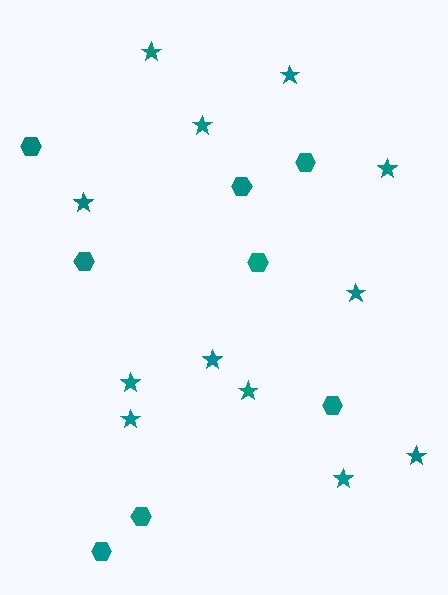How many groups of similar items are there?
There are 2 groups: one group of hexagons (8) and one group of stars (12).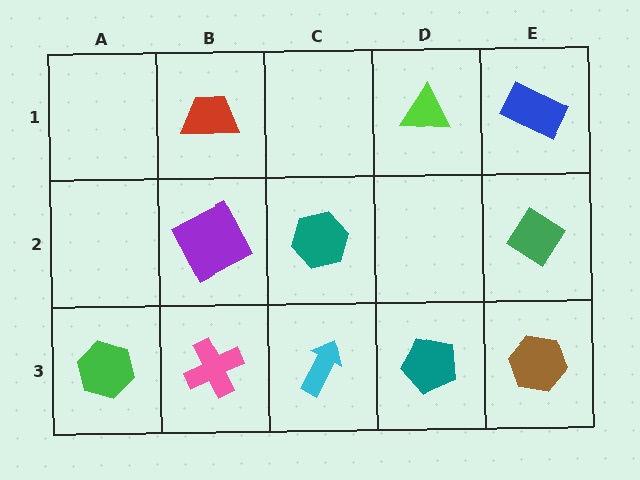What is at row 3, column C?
A cyan arrow.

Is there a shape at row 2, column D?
No, that cell is empty.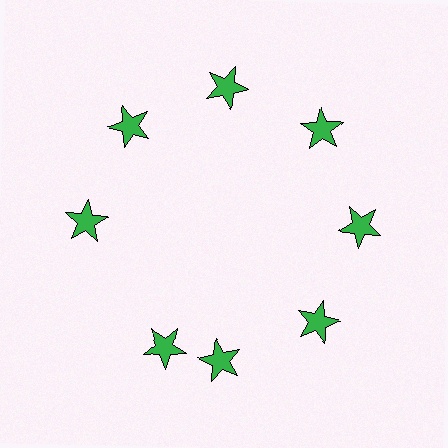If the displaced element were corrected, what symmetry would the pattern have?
It would have 8-fold rotational symmetry — the pattern would map onto itself every 45 degrees.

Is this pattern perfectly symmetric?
No. The 8 green stars are arranged in a ring, but one element near the 8 o'clock position is rotated out of alignment along the ring, breaking the 8-fold rotational symmetry.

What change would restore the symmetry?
The symmetry would be restored by rotating it back into even spacing with its neighbors so that all 8 stars sit at equal angles and equal distance from the center.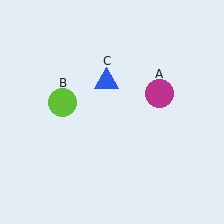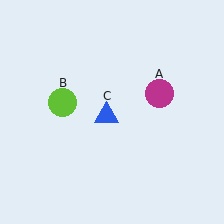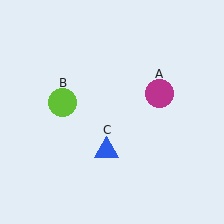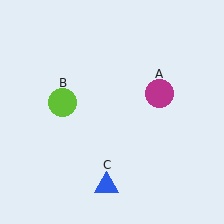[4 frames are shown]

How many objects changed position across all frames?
1 object changed position: blue triangle (object C).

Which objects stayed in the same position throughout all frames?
Magenta circle (object A) and lime circle (object B) remained stationary.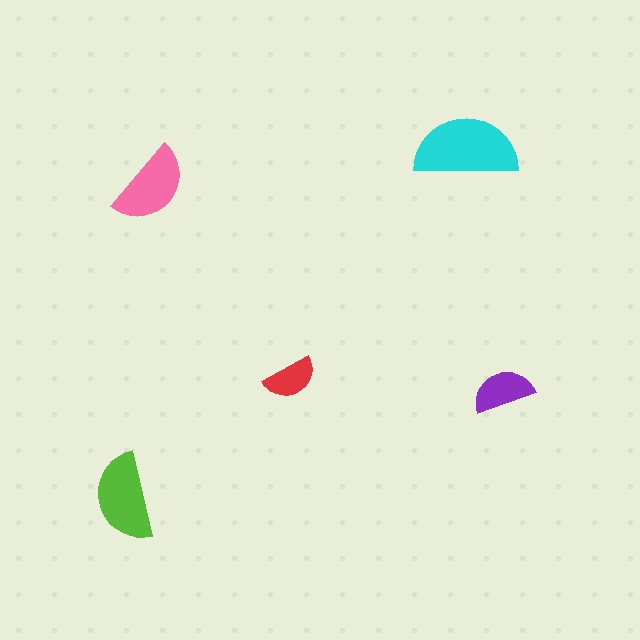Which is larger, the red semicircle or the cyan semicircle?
The cyan one.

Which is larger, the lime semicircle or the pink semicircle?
The lime one.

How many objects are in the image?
There are 5 objects in the image.